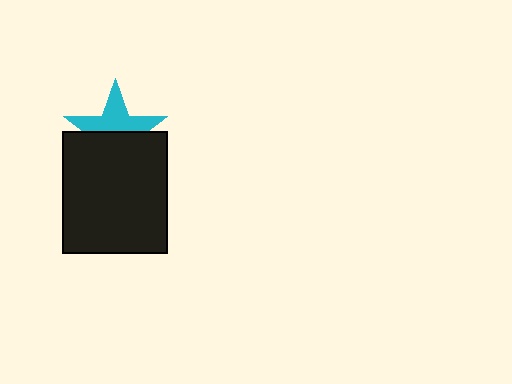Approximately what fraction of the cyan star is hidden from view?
Roughly 49% of the cyan star is hidden behind the black rectangle.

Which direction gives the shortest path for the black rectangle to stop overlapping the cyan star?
Moving down gives the shortest separation.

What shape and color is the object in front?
The object in front is a black rectangle.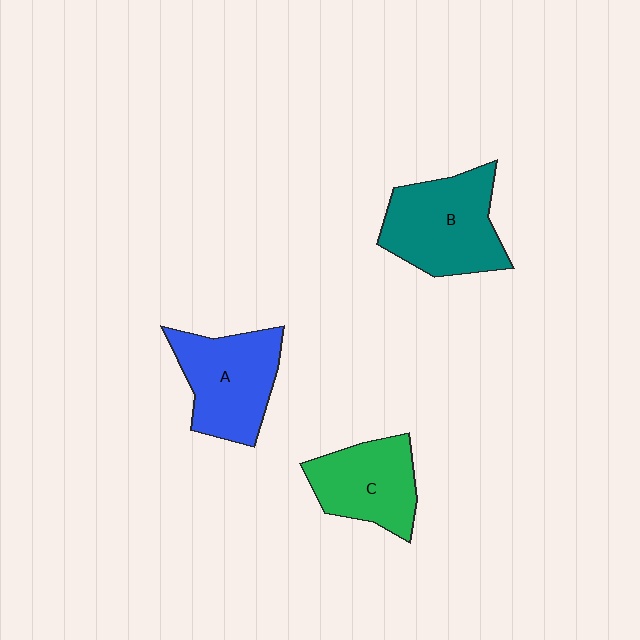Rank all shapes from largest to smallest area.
From largest to smallest: B (teal), A (blue), C (green).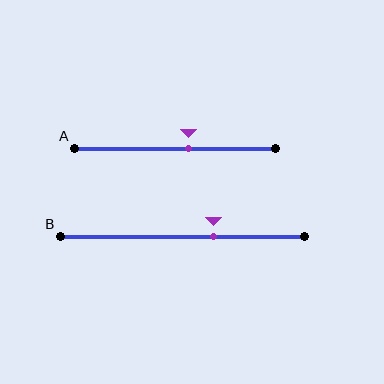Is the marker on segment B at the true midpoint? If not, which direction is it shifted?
No, the marker on segment B is shifted to the right by about 13% of the segment length.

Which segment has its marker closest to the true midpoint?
Segment A has its marker closest to the true midpoint.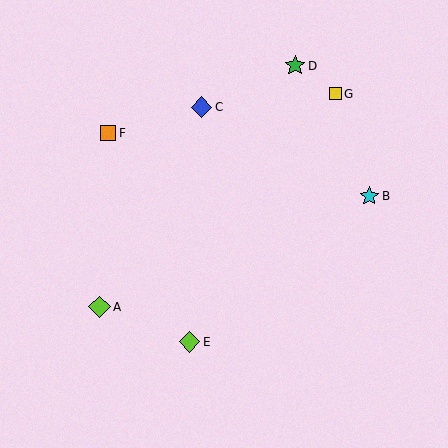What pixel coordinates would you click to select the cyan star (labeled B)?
Click at (369, 196) to select the cyan star B.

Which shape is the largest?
The lime diamond (labeled A) is the largest.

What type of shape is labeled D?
Shape D is a green star.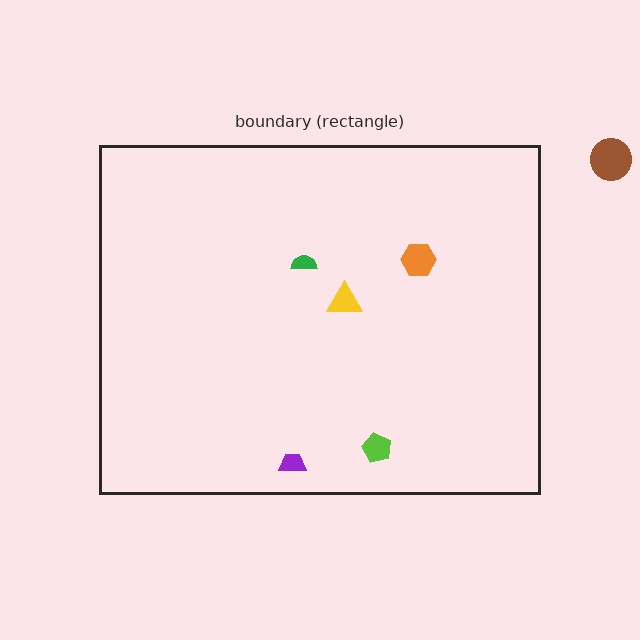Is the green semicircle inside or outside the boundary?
Inside.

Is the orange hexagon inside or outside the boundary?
Inside.